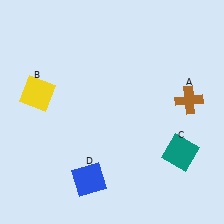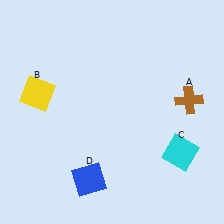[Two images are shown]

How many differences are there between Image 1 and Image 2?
There is 1 difference between the two images.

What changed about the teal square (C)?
In Image 1, C is teal. In Image 2, it changed to cyan.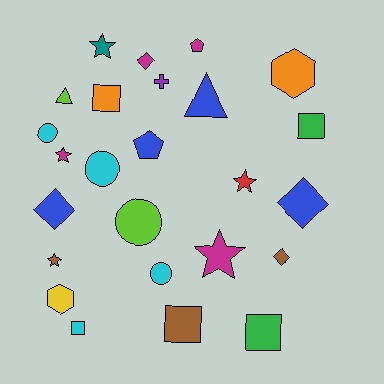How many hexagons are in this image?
There are 2 hexagons.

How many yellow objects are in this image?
There is 1 yellow object.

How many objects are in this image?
There are 25 objects.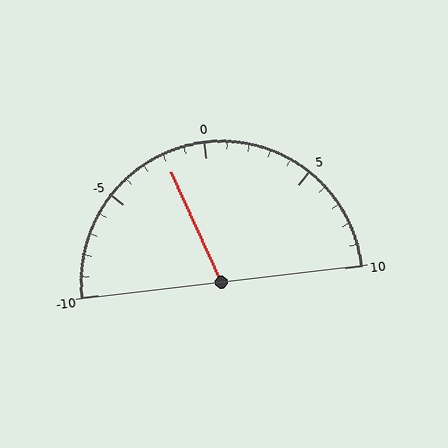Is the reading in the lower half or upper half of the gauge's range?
The reading is in the lower half of the range (-10 to 10).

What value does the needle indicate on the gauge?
The needle indicates approximately -2.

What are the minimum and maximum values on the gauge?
The gauge ranges from -10 to 10.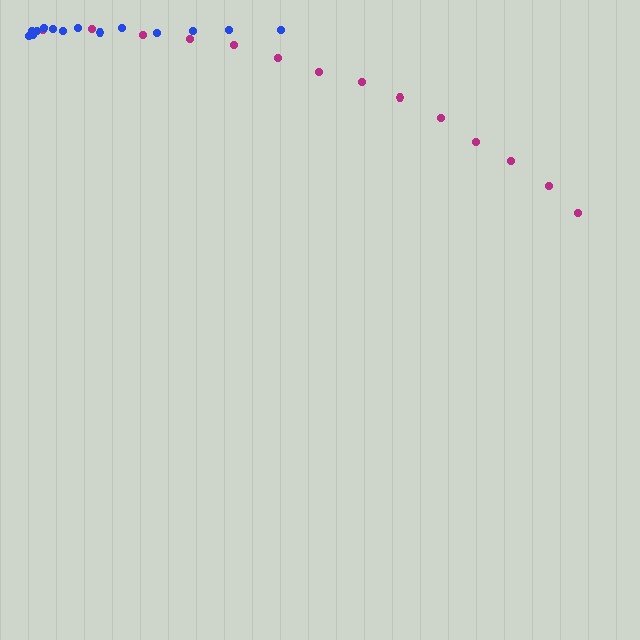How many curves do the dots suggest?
There are 2 distinct paths.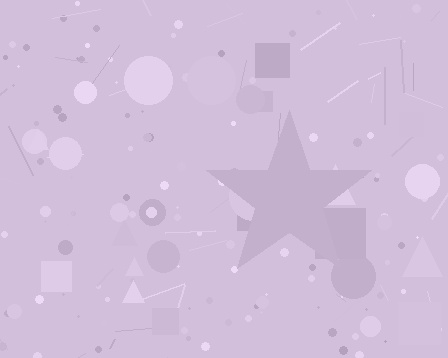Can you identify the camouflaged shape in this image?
The camouflaged shape is a star.